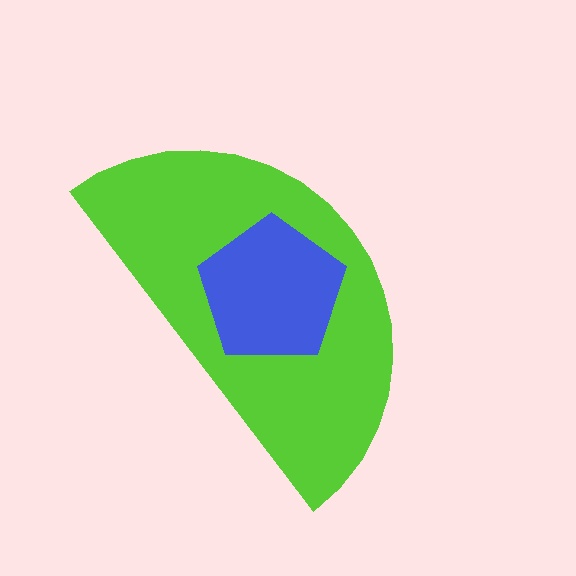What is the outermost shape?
The lime semicircle.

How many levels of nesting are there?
2.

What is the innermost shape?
The blue pentagon.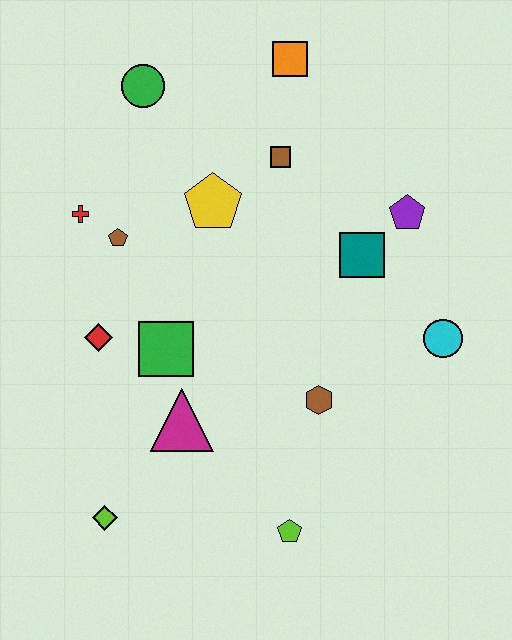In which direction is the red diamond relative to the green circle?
The red diamond is below the green circle.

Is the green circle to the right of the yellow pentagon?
No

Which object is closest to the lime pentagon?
The brown hexagon is closest to the lime pentagon.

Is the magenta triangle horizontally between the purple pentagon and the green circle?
Yes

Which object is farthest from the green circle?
The lime pentagon is farthest from the green circle.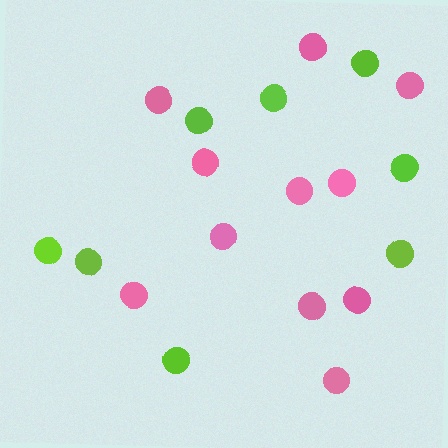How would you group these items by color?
There are 2 groups: one group of lime circles (8) and one group of pink circles (11).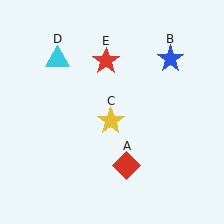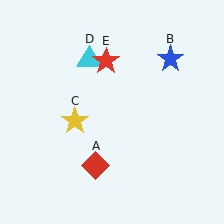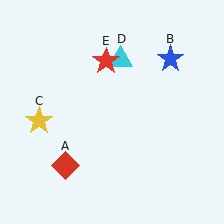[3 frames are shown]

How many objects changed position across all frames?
3 objects changed position: red diamond (object A), yellow star (object C), cyan triangle (object D).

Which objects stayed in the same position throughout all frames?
Blue star (object B) and red star (object E) remained stationary.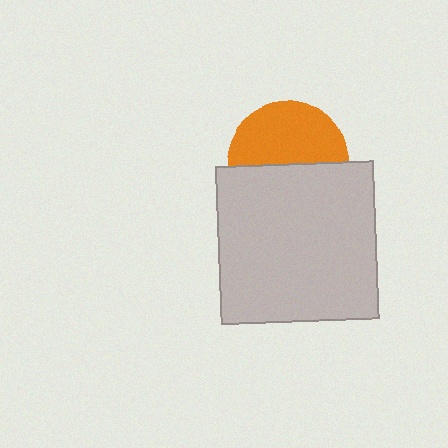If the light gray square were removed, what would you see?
You would see the complete orange circle.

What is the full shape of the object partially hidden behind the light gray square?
The partially hidden object is an orange circle.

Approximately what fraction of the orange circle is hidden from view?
Roughly 48% of the orange circle is hidden behind the light gray square.